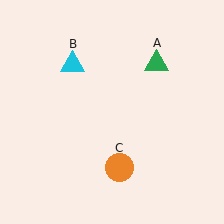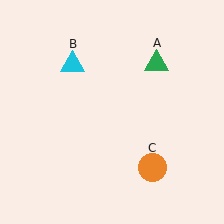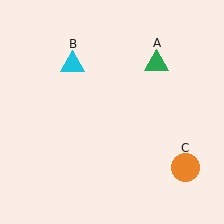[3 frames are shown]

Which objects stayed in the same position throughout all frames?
Green triangle (object A) and cyan triangle (object B) remained stationary.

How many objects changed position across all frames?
1 object changed position: orange circle (object C).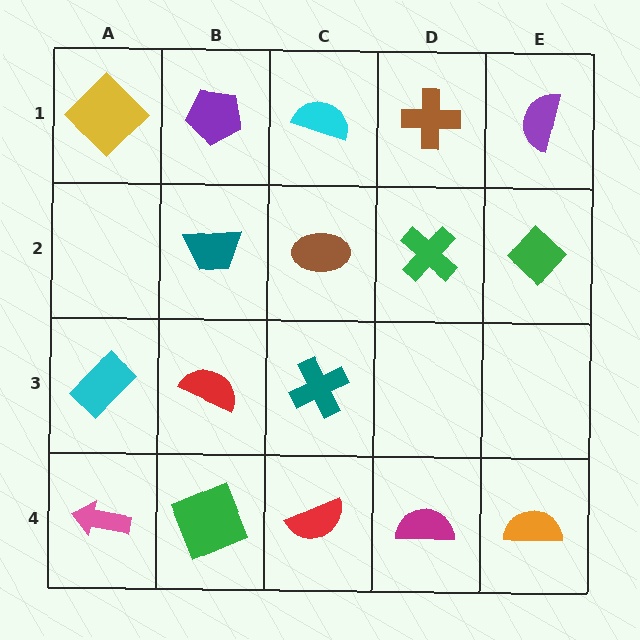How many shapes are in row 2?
4 shapes.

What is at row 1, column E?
A purple semicircle.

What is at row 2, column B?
A teal trapezoid.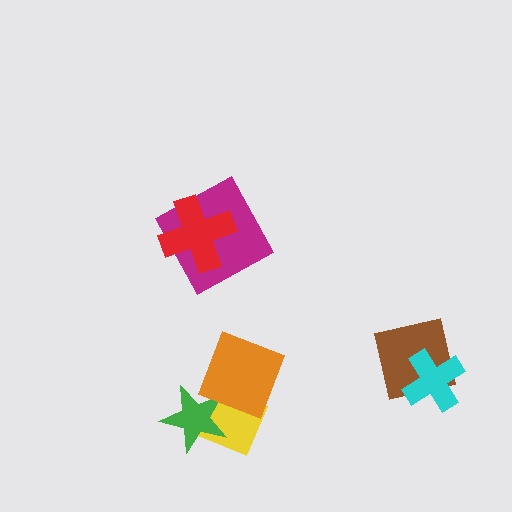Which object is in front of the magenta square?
The red cross is in front of the magenta square.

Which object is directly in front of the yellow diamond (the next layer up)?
The green star is directly in front of the yellow diamond.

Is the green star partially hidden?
No, no other shape covers it.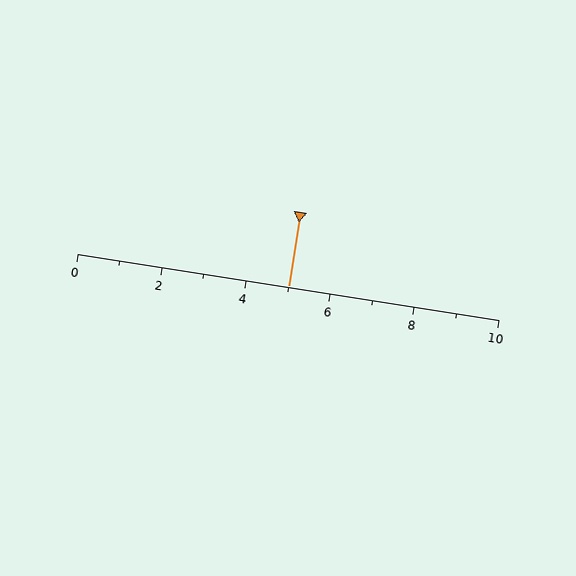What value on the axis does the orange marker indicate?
The marker indicates approximately 5.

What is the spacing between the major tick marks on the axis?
The major ticks are spaced 2 apart.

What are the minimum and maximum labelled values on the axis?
The axis runs from 0 to 10.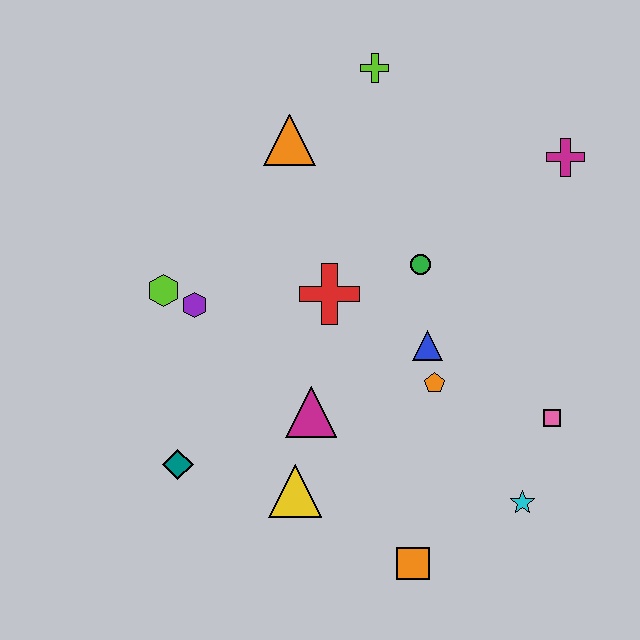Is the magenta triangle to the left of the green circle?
Yes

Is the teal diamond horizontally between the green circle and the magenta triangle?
No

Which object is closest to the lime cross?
The orange triangle is closest to the lime cross.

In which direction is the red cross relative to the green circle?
The red cross is to the left of the green circle.